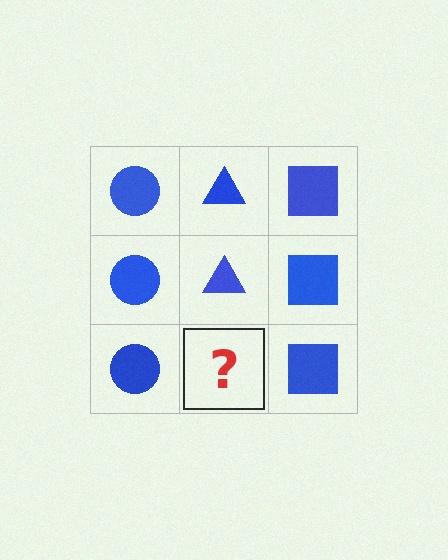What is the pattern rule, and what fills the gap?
The rule is that each column has a consistent shape. The gap should be filled with a blue triangle.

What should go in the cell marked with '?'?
The missing cell should contain a blue triangle.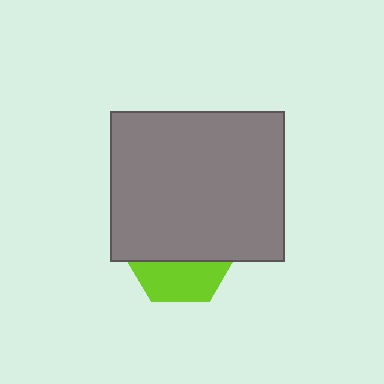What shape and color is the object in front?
The object in front is a gray rectangle.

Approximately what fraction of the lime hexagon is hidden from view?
Roughly 63% of the lime hexagon is hidden behind the gray rectangle.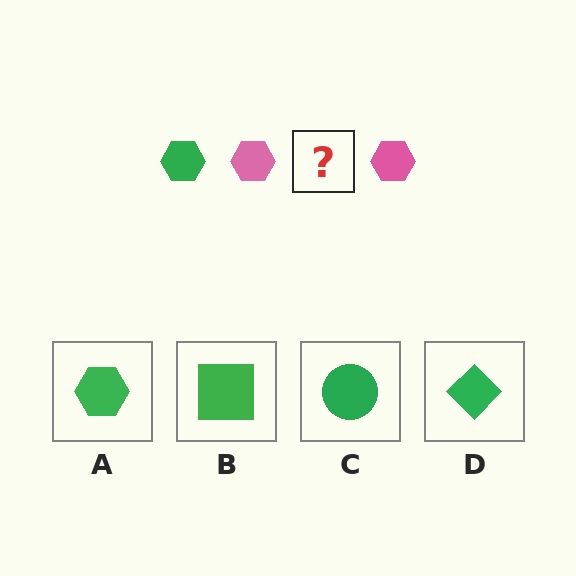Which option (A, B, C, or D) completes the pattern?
A.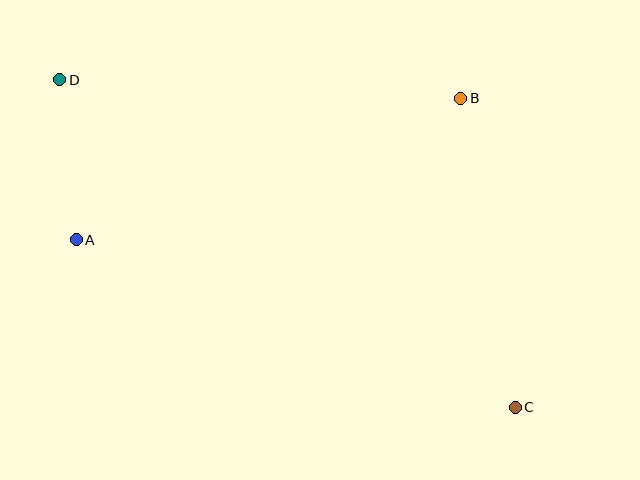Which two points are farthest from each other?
Points C and D are farthest from each other.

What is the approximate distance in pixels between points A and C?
The distance between A and C is approximately 470 pixels.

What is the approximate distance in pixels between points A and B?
The distance between A and B is approximately 409 pixels.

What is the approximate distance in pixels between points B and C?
The distance between B and C is approximately 314 pixels.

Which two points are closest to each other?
Points A and D are closest to each other.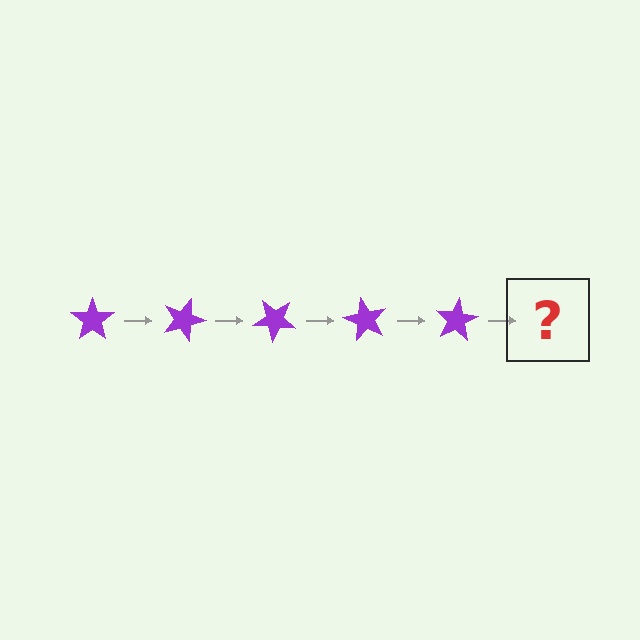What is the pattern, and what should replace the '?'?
The pattern is that the star rotates 20 degrees each step. The '?' should be a purple star rotated 100 degrees.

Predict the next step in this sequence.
The next step is a purple star rotated 100 degrees.